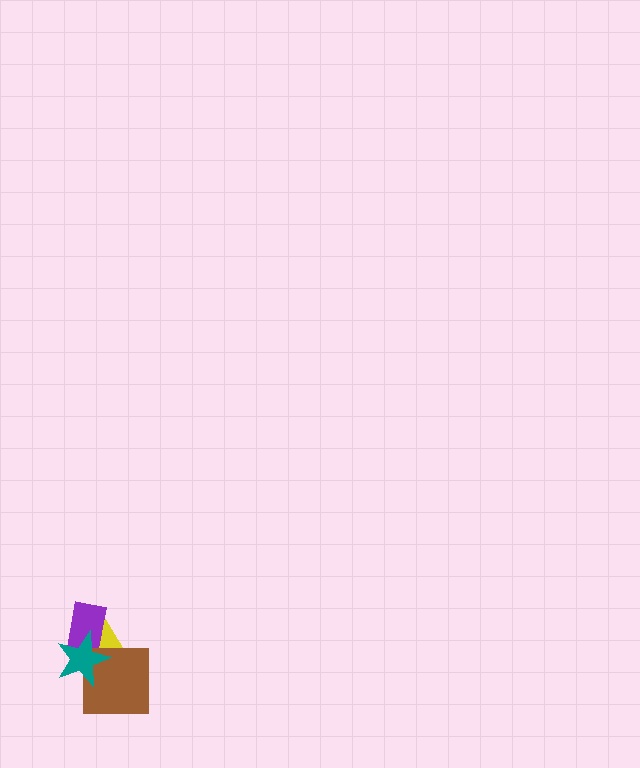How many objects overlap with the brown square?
2 objects overlap with the brown square.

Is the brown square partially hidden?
Yes, it is partially covered by another shape.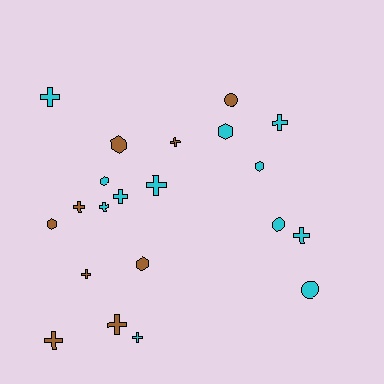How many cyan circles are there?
There are 2 cyan circles.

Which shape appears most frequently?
Cross, with 12 objects.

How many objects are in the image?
There are 21 objects.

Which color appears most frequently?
Cyan, with 12 objects.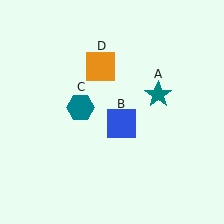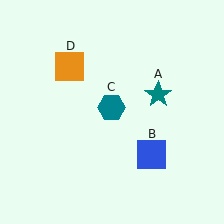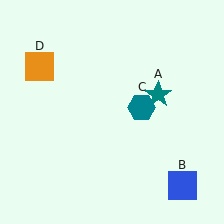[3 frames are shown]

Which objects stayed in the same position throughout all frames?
Teal star (object A) remained stationary.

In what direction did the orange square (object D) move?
The orange square (object D) moved left.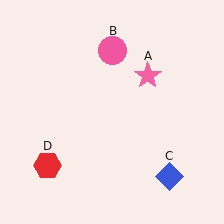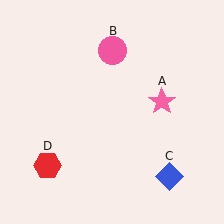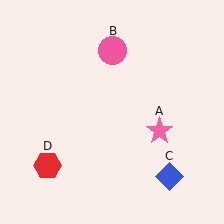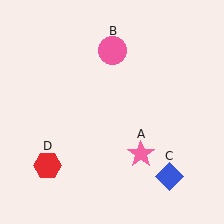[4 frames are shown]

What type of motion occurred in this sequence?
The pink star (object A) rotated clockwise around the center of the scene.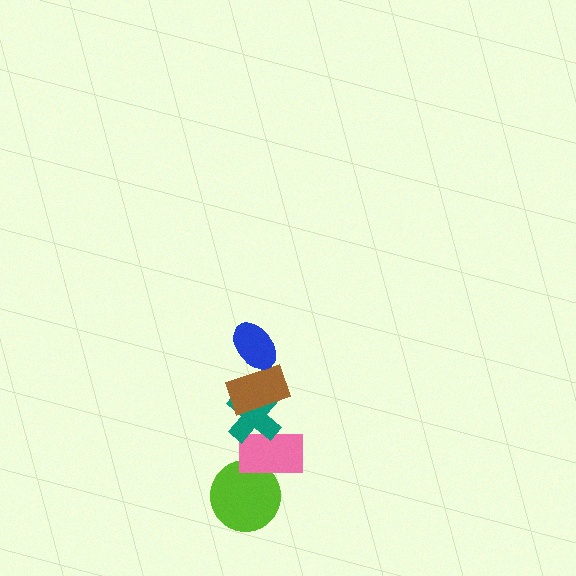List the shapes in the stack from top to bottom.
From top to bottom: the blue ellipse, the brown rectangle, the teal cross, the pink rectangle, the lime circle.